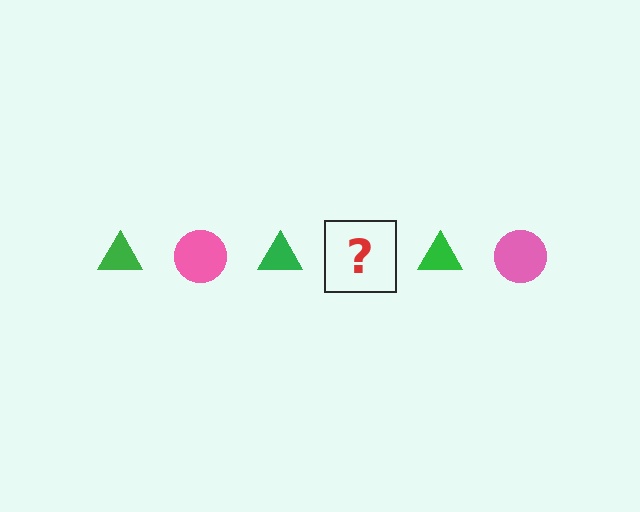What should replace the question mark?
The question mark should be replaced with a pink circle.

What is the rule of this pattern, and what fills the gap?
The rule is that the pattern alternates between green triangle and pink circle. The gap should be filled with a pink circle.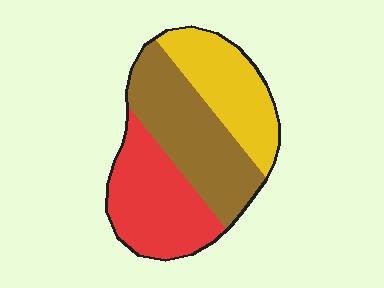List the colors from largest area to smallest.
From largest to smallest: brown, red, yellow.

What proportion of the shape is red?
Red takes up about one third (1/3) of the shape.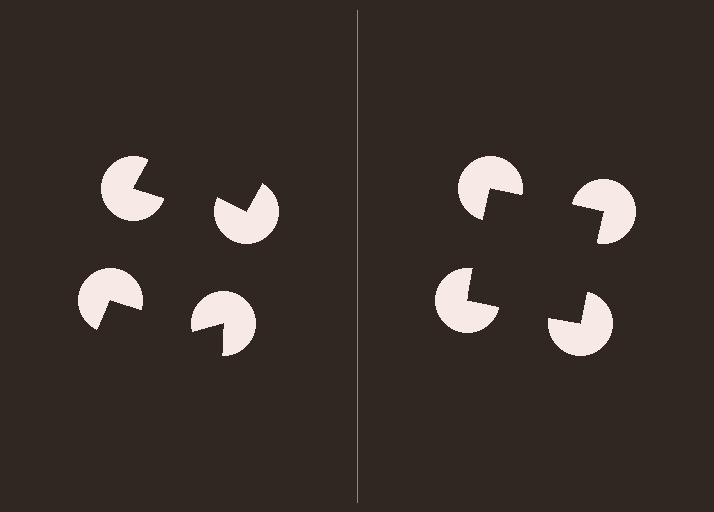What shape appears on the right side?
An illusory square.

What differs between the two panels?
The pac-man discs are positioned identically on both sides; only the wedge orientations differ. On the right they align to a square; on the left they are misaligned.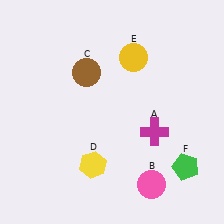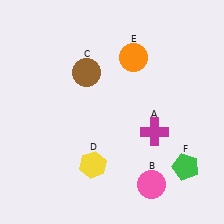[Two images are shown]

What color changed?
The circle (E) changed from yellow in Image 1 to orange in Image 2.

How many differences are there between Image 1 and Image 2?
There is 1 difference between the two images.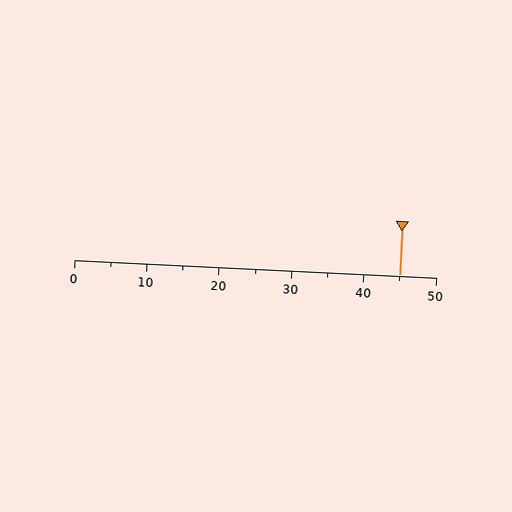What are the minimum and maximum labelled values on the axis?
The axis runs from 0 to 50.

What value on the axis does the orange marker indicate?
The marker indicates approximately 45.